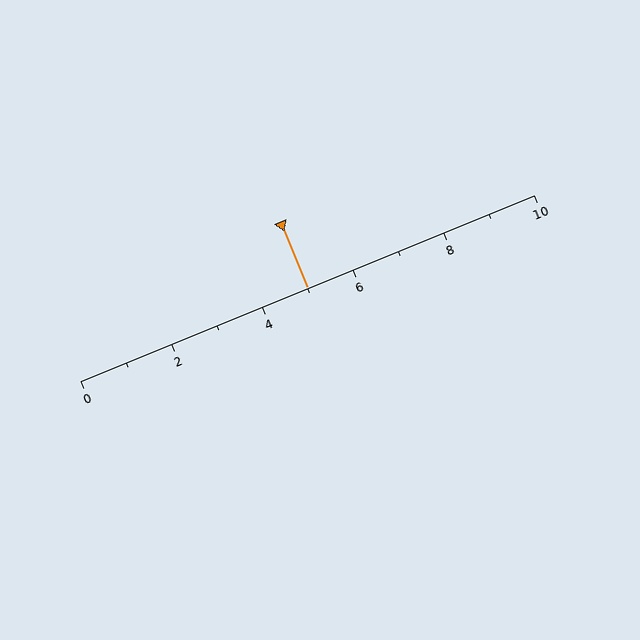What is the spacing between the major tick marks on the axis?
The major ticks are spaced 2 apart.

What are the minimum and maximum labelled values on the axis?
The axis runs from 0 to 10.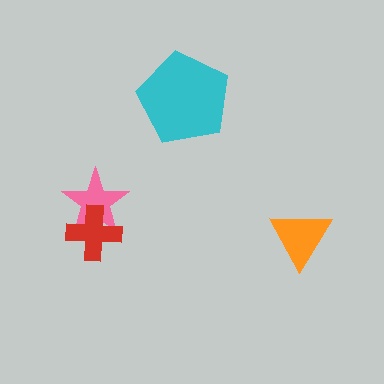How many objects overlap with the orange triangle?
0 objects overlap with the orange triangle.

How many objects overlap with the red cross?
1 object overlaps with the red cross.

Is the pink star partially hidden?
Yes, it is partially covered by another shape.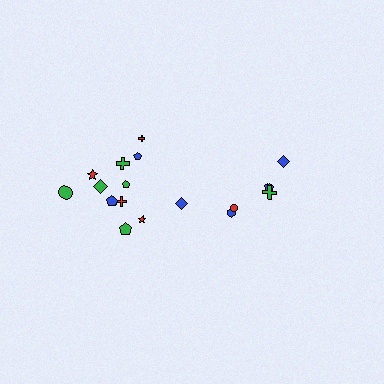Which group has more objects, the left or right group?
The left group.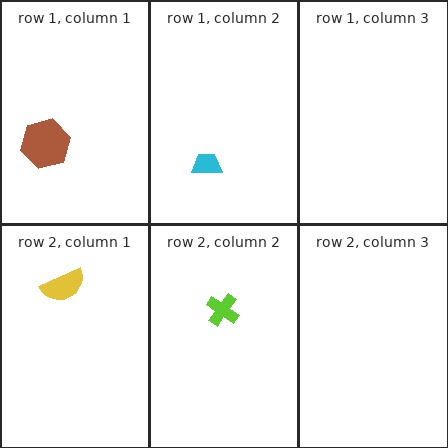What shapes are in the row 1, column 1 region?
The brown hexagon.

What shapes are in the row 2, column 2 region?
The lime cross.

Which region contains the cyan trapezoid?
The row 1, column 2 region.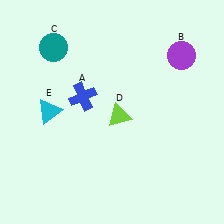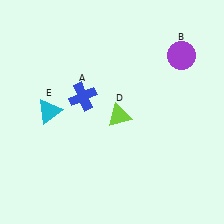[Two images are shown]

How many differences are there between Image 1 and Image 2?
There is 1 difference between the two images.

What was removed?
The teal circle (C) was removed in Image 2.